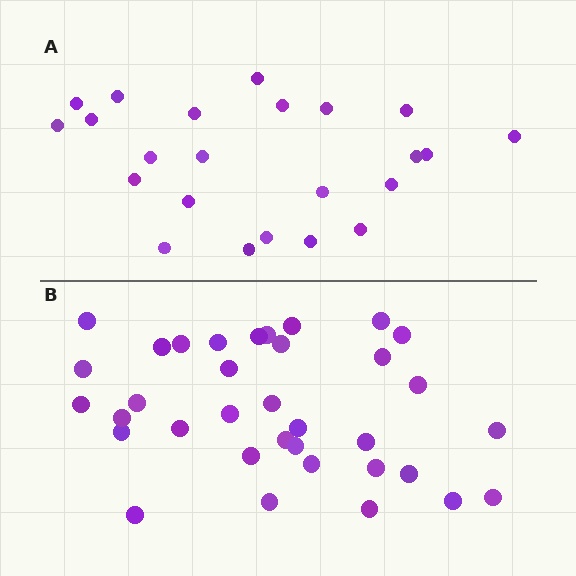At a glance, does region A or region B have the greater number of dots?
Region B (the bottom region) has more dots.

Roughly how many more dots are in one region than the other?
Region B has roughly 12 or so more dots than region A.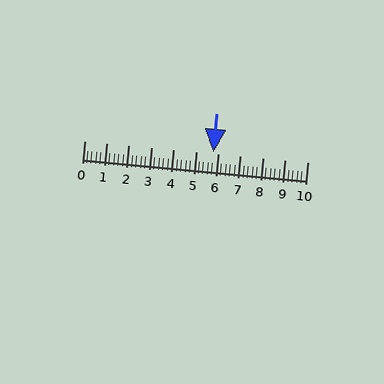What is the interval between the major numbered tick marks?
The major tick marks are spaced 1 units apart.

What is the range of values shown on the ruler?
The ruler shows values from 0 to 10.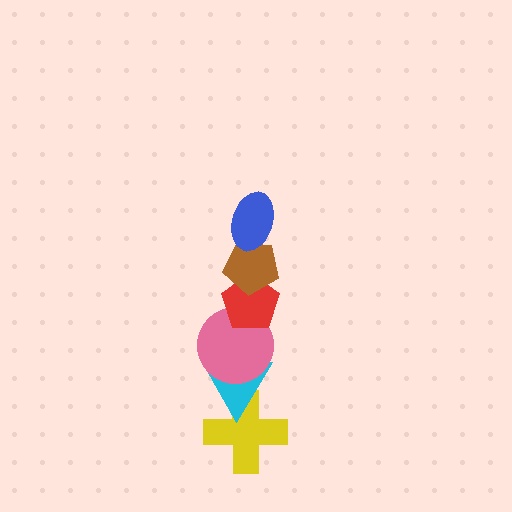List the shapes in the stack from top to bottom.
From top to bottom: the blue ellipse, the brown pentagon, the red pentagon, the pink circle, the cyan triangle, the yellow cross.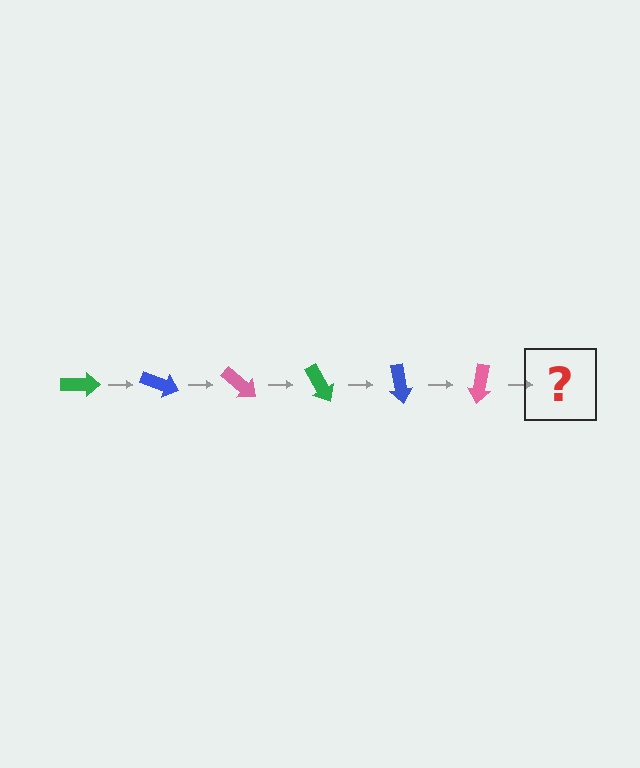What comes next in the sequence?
The next element should be a green arrow, rotated 120 degrees from the start.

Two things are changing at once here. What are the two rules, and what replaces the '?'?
The two rules are that it rotates 20 degrees each step and the color cycles through green, blue, and pink. The '?' should be a green arrow, rotated 120 degrees from the start.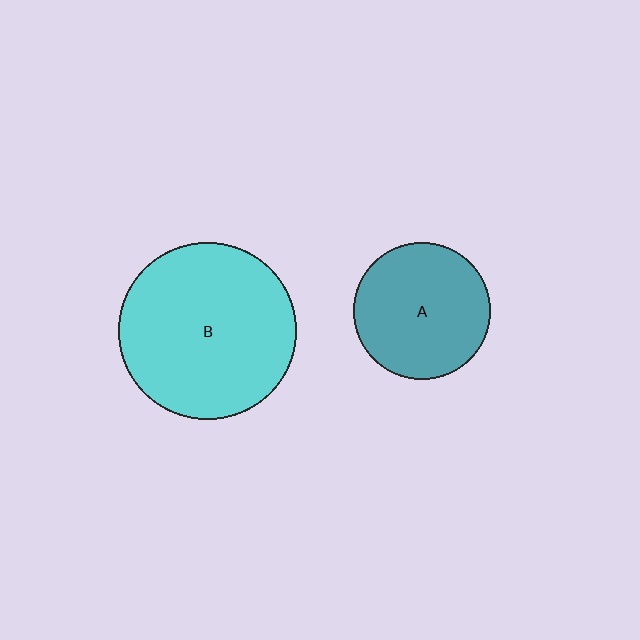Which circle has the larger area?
Circle B (cyan).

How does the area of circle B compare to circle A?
Approximately 1.7 times.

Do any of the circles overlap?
No, none of the circles overlap.